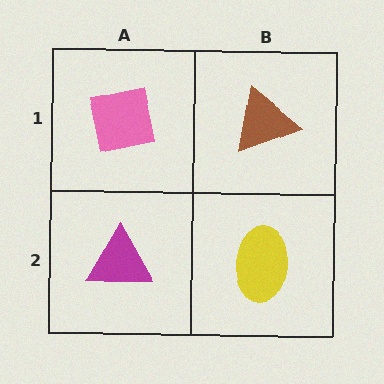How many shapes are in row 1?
2 shapes.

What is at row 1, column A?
A pink square.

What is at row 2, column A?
A magenta triangle.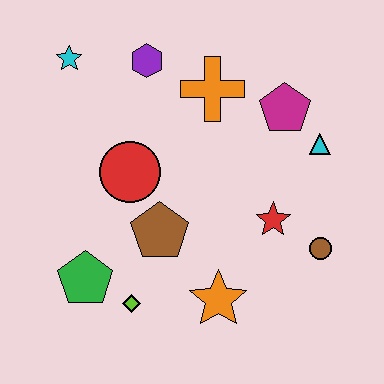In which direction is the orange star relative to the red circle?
The orange star is below the red circle.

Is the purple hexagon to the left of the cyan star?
No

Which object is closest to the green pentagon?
The lime diamond is closest to the green pentagon.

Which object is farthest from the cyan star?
The brown circle is farthest from the cyan star.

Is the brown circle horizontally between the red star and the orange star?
No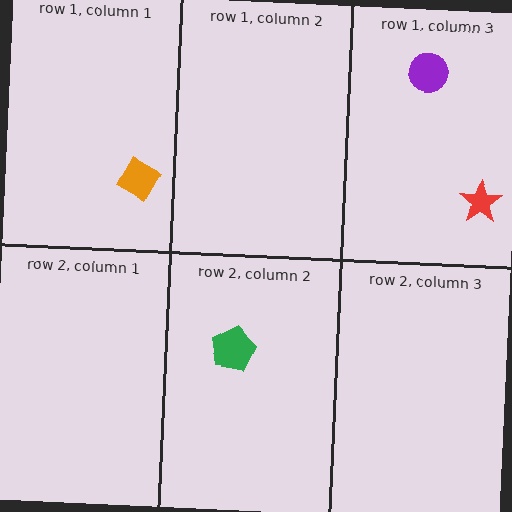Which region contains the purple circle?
The row 1, column 3 region.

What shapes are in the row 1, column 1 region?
The orange diamond.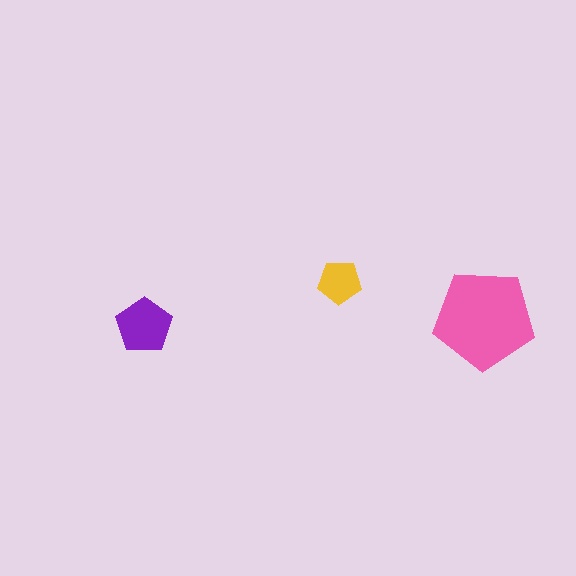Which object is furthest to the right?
The pink pentagon is rightmost.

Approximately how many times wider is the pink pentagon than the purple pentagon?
About 2 times wider.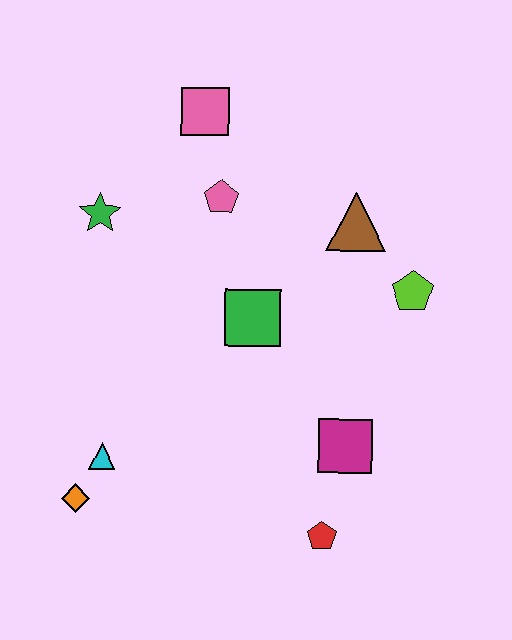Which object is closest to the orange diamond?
The cyan triangle is closest to the orange diamond.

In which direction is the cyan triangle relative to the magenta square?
The cyan triangle is to the left of the magenta square.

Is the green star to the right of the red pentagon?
No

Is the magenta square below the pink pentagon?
Yes